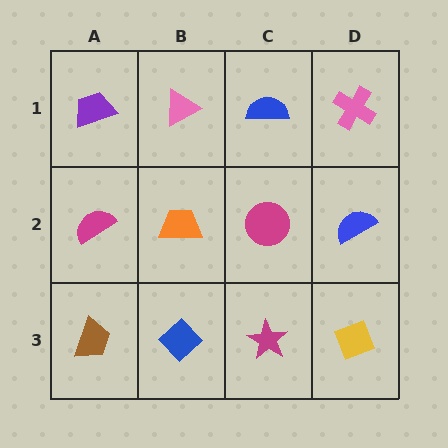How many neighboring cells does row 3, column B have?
3.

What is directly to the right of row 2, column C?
A blue semicircle.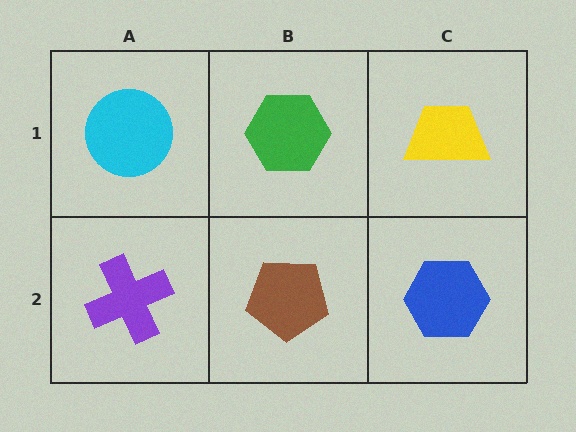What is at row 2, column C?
A blue hexagon.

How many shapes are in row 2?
3 shapes.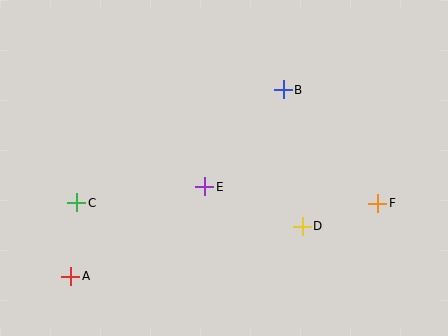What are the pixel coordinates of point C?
Point C is at (77, 203).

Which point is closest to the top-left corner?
Point C is closest to the top-left corner.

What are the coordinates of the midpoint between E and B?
The midpoint between E and B is at (244, 138).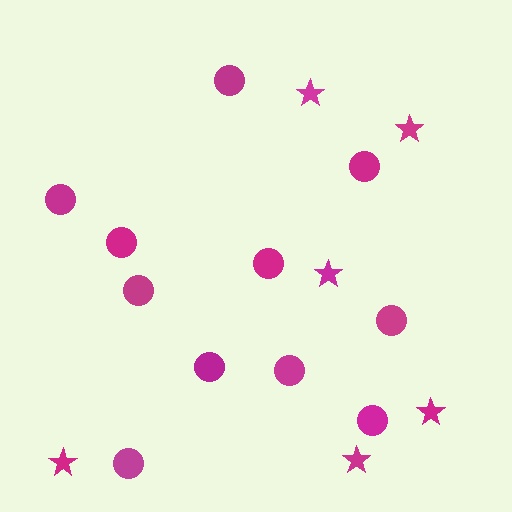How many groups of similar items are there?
There are 2 groups: one group of circles (11) and one group of stars (6).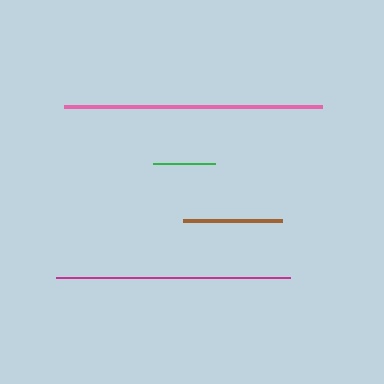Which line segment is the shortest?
The green line is the shortest at approximately 62 pixels.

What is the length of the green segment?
The green segment is approximately 62 pixels long.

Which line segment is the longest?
The pink line is the longest at approximately 258 pixels.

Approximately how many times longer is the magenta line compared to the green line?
The magenta line is approximately 3.8 times the length of the green line.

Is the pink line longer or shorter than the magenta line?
The pink line is longer than the magenta line.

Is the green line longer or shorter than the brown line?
The brown line is longer than the green line.